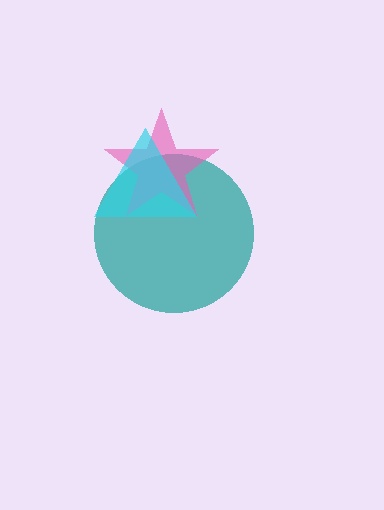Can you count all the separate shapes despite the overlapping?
Yes, there are 3 separate shapes.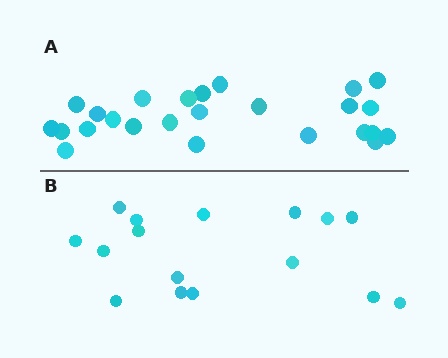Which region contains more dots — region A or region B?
Region A (the top region) has more dots.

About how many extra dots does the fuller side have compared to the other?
Region A has roughly 8 or so more dots than region B.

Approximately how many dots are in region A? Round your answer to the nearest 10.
About 20 dots. (The exact count is 25, which rounds to 20.)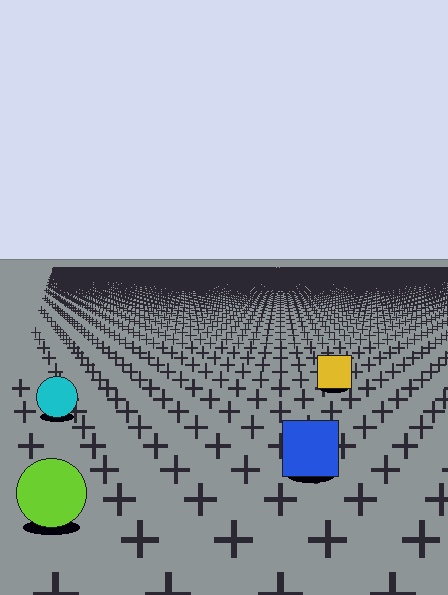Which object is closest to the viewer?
The lime circle is closest. The texture marks near it are larger and more spread out.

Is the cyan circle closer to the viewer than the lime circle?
No. The lime circle is closer — you can tell from the texture gradient: the ground texture is coarser near it.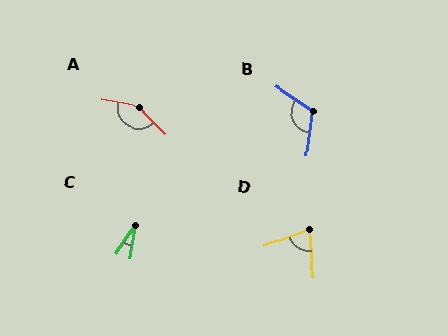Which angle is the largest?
A, at approximately 145 degrees.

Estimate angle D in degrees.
Approximately 75 degrees.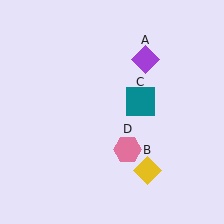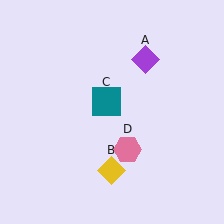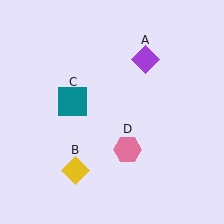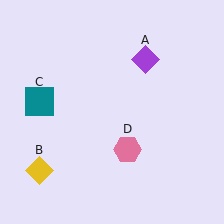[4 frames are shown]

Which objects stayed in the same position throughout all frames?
Purple diamond (object A) and pink hexagon (object D) remained stationary.